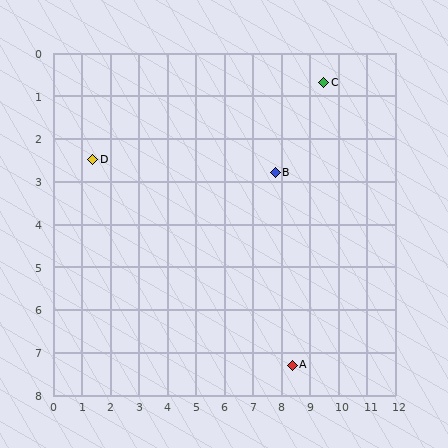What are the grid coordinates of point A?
Point A is at approximately (8.4, 7.3).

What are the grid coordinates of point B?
Point B is at approximately (7.8, 2.8).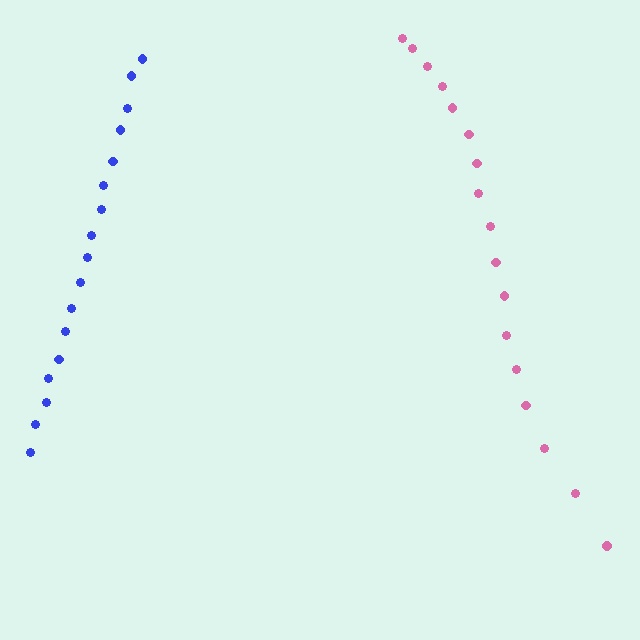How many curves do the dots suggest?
There are 2 distinct paths.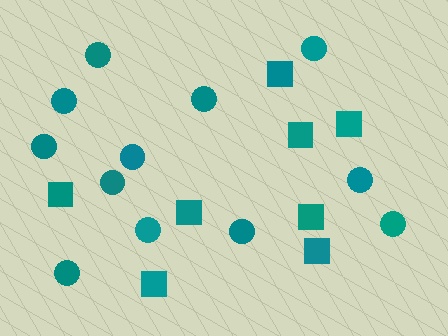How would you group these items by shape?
There are 2 groups: one group of circles (12) and one group of squares (8).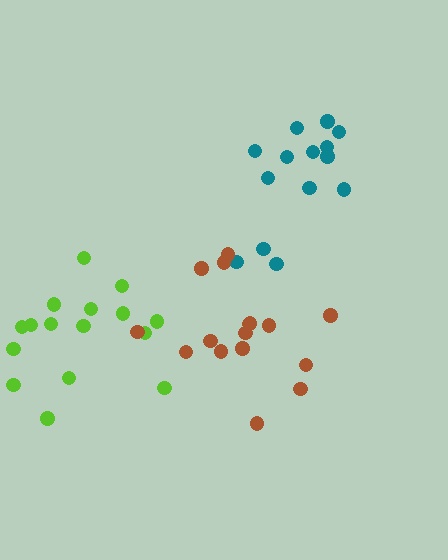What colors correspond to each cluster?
The clusters are colored: lime, teal, brown.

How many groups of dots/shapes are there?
There are 3 groups.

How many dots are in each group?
Group 1: 16 dots, Group 2: 14 dots, Group 3: 16 dots (46 total).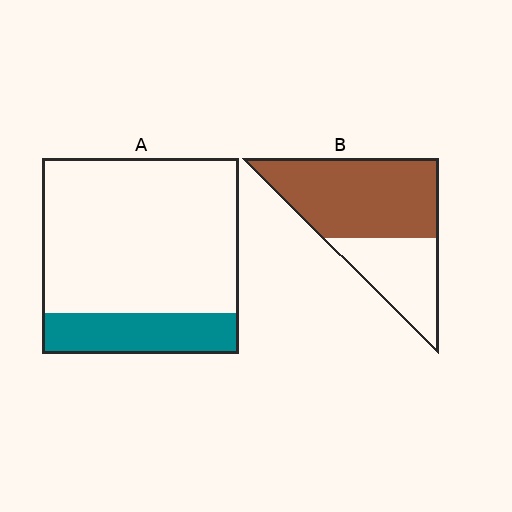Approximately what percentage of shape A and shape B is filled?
A is approximately 20% and B is approximately 65%.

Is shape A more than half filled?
No.